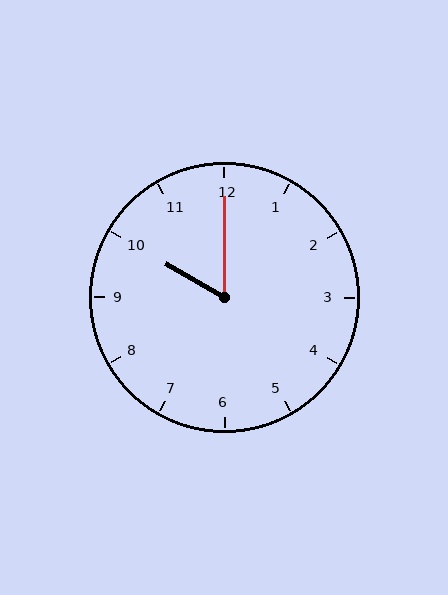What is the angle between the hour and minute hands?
Approximately 60 degrees.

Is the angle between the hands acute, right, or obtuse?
It is acute.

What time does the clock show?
10:00.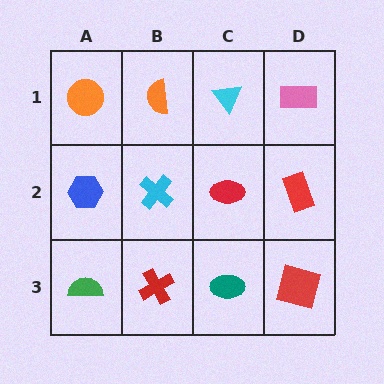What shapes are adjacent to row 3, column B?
A cyan cross (row 2, column B), a green semicircle (row 3, column A), a teal ellipse (row 3, column C).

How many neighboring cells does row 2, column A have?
3.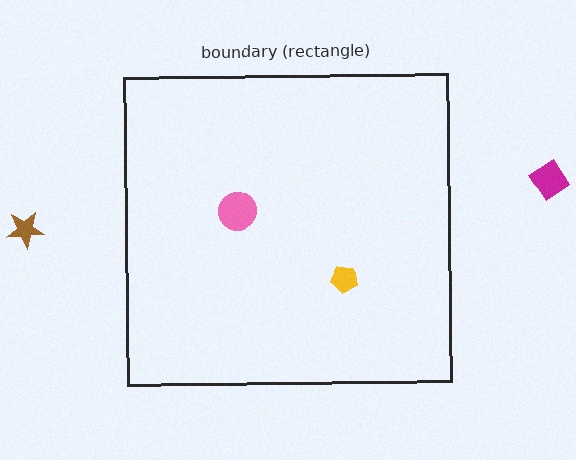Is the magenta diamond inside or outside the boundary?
Outside.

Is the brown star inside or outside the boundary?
Outside.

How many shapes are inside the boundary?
2 inside, 2 outside.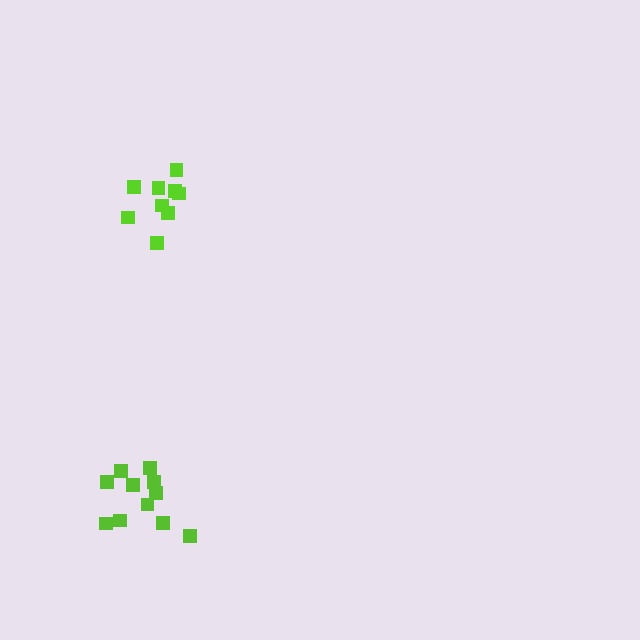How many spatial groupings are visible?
There are 2 spatial groupings.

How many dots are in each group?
Group 1: 11 dots, Group 2: 9 dots (20 total).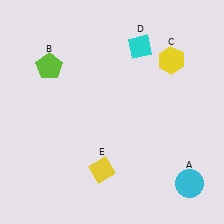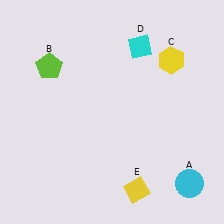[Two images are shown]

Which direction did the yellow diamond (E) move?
The yellow diamond (E) moved right.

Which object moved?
The yellow diamond (E) moved right.